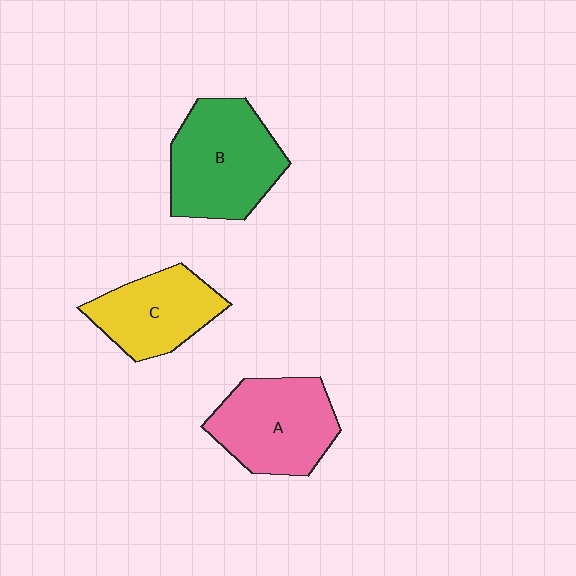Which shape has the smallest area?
Shape C (yellow).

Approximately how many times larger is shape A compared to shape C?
Approximately 1.2 times.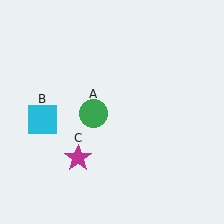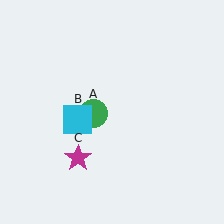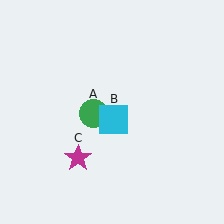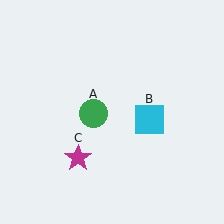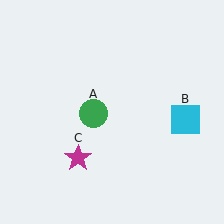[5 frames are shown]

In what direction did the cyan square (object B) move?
The cyan square (object B) moved right.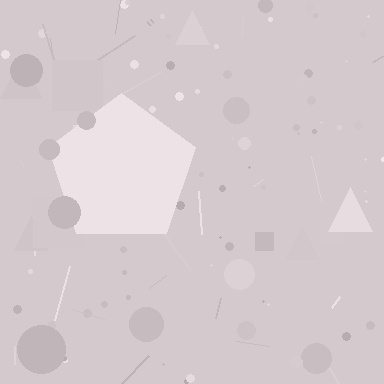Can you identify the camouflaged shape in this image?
The camouflaged shape is a pentagon.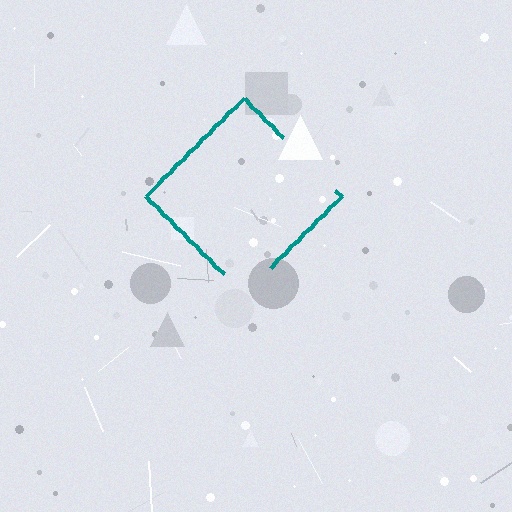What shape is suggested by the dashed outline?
The dashed outline suggests a diamond.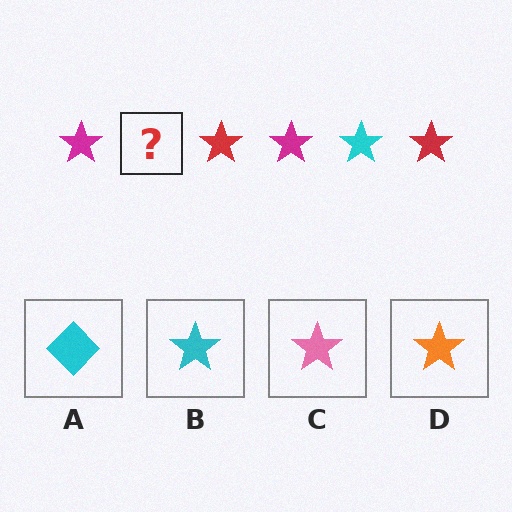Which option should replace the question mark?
Option B.